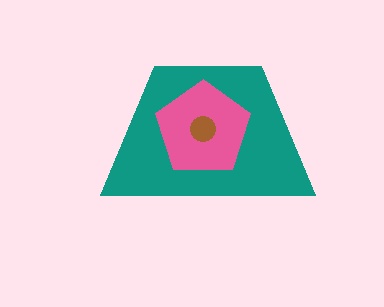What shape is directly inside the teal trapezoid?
The pink pentagon.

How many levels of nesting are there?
3.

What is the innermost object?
The brown circle.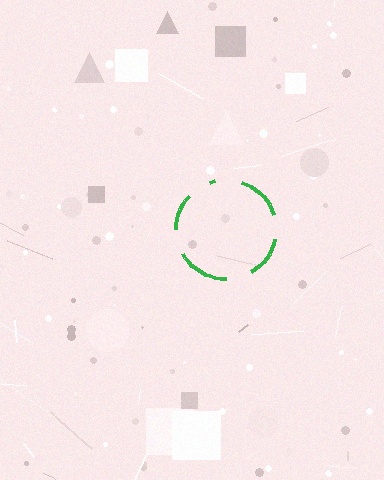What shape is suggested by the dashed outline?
The dashed outline suggests a circle.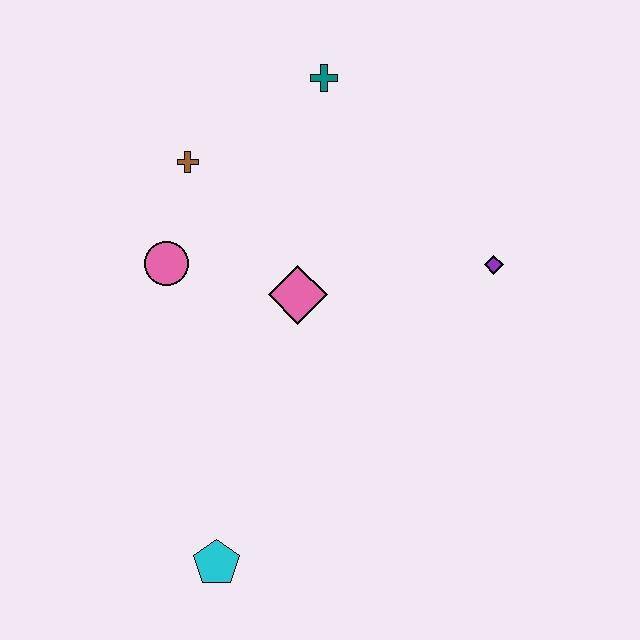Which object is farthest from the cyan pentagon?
The teal cross is farthest from the cyan pentagon.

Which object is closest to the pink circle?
The brown cross is closest to the pink circle.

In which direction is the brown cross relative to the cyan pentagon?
The brown cross is above the cyan pentagon.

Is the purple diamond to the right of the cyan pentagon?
Yes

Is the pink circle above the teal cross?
No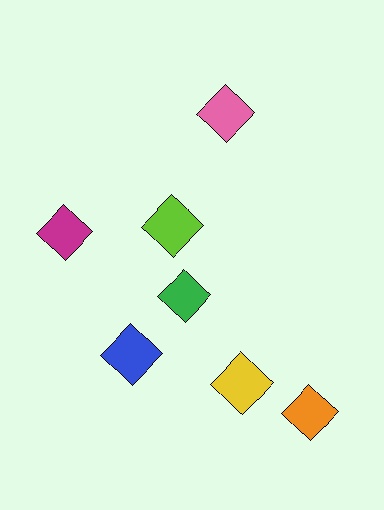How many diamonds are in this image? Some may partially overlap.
There are 7 diamonds.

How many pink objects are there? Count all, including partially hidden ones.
There is 1 pink object.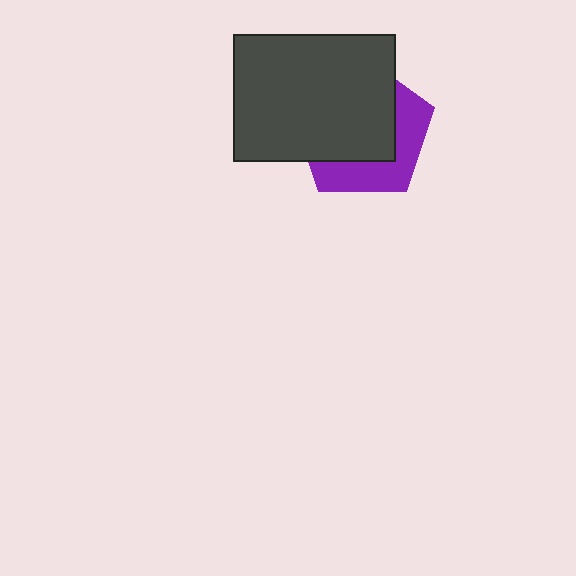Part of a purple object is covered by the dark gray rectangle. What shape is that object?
It is a pentagon.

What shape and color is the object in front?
The object in front is a dark gray rectangle.